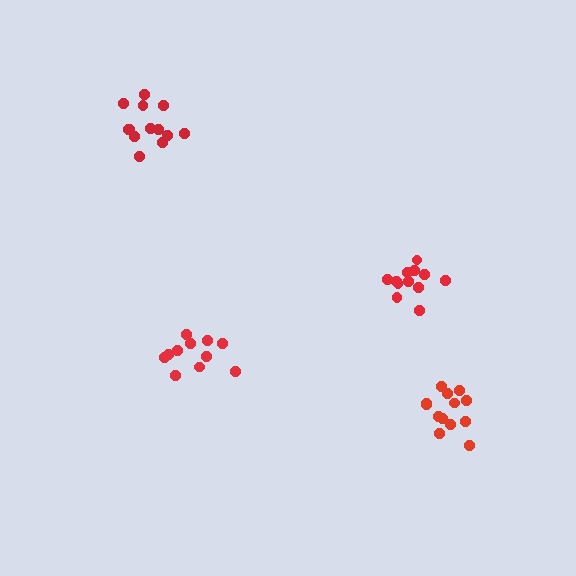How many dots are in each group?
Group 1: 13 dots, Group 2: 11 dots, Group 3: 12 dots, Group 4: 13 dots (49 total).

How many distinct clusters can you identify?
There are 4 distinct clusters.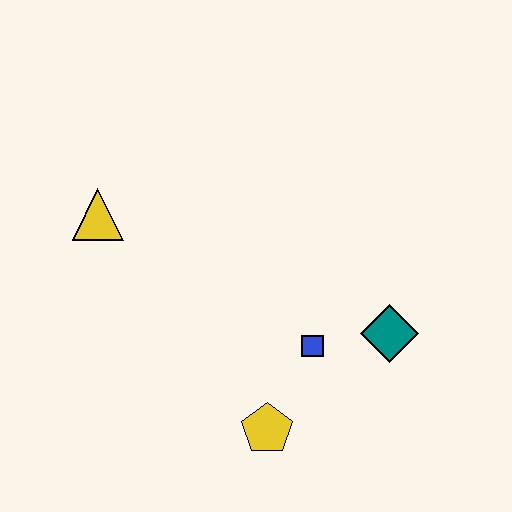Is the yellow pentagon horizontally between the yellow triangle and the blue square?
Yes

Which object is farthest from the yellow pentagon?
The yellow triangle is farthest from the yellow pentagon.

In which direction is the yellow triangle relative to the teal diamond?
The yellow triangle is to the left of the teal diamond.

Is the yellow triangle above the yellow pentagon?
Yes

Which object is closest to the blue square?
The teal diamond is closest to the blue square.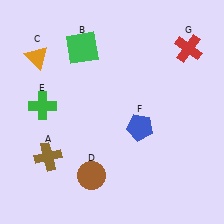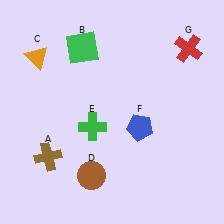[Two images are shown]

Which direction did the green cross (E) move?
The green cross (E) moved right.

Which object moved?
The green cross (E) moved right.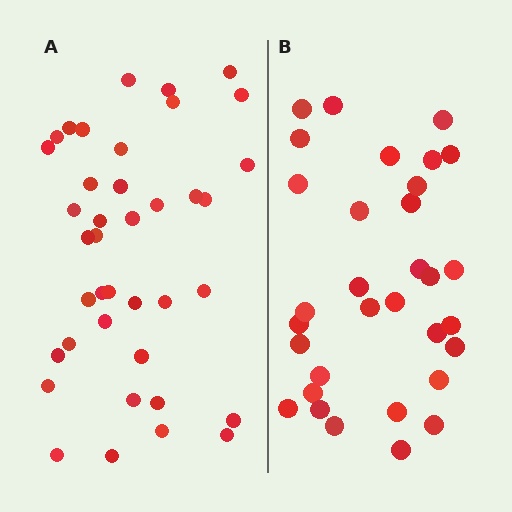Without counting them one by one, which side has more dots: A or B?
Region A (the left region) has more dots.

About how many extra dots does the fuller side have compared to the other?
Region A has roughly 8 or so more dots than region B.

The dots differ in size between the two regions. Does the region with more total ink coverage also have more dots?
No. Region B has more total ink coverage because its dots are larger, but region A actually contains more individual dots. Total area can be misleading — the number of items is what matters here.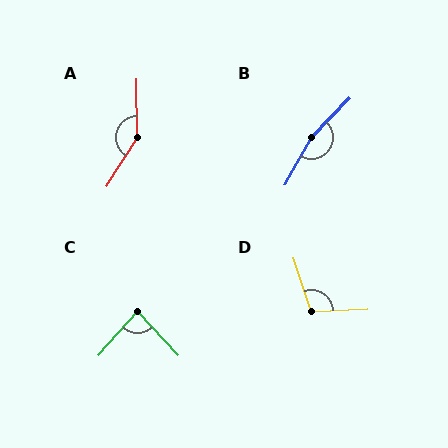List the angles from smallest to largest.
C (84°), D (106°), A (147°), B (164°).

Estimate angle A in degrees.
Approximately 147 degrees.